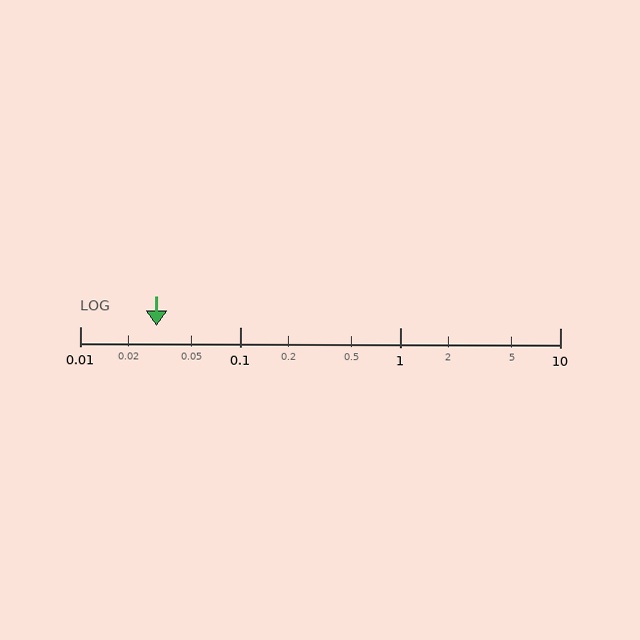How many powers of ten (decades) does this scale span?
The scale spans 3 decades, from 0.01 to 10.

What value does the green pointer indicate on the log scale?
The pointer indicates approximately 0.03.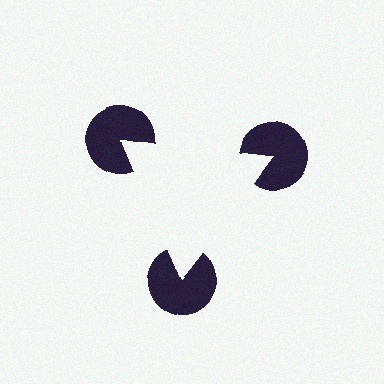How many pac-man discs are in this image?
There are 3 — one at each vertex of the illusory triangle.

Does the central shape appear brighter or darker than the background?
It typically appears slightly brighter than the background, even though no actual brightness change is drawn.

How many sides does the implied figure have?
3 sides.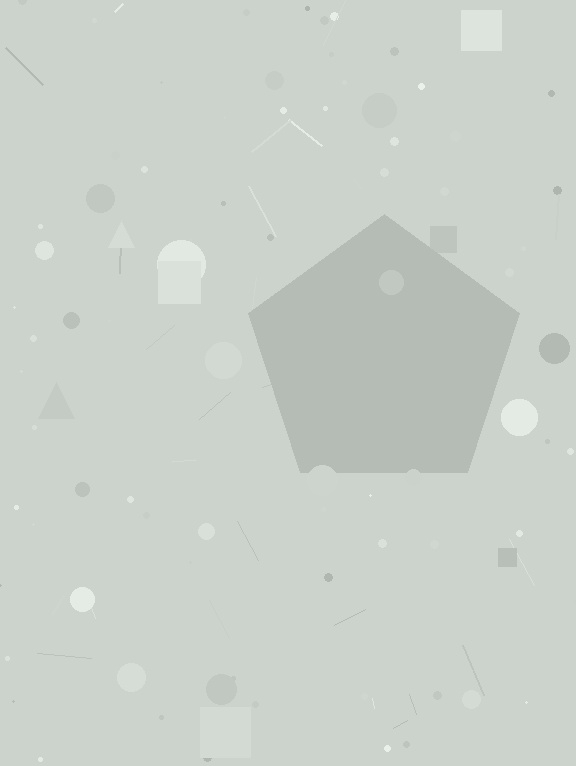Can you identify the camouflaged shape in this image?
The camouflaged shape is a pentagon.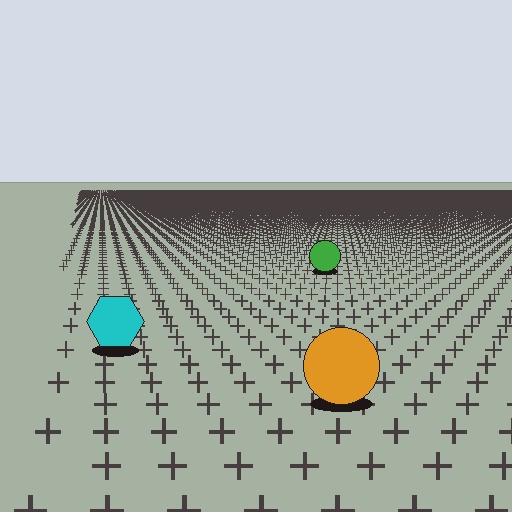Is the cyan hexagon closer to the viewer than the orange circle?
No. The orange circle is closer — you can tell from the texture gradient: the ground texture is coarser near it.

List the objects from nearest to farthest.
From nearest to farthest: the orange circle, the cyan hexagon, the green circle.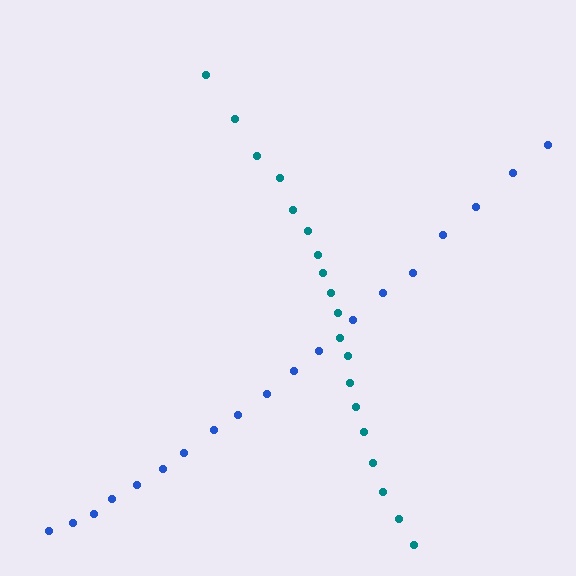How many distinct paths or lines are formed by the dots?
There are 2 distinct paths.